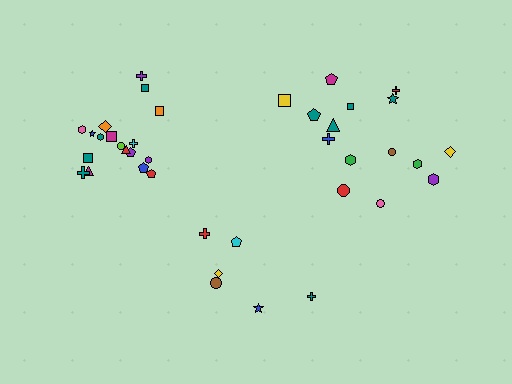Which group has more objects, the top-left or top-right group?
The top-left group.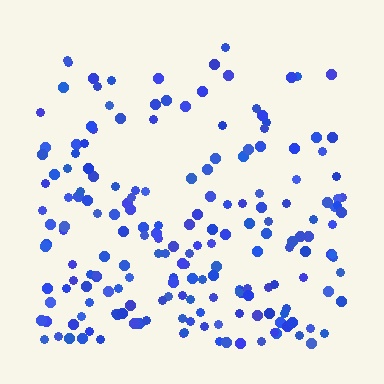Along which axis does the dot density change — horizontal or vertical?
Vertical.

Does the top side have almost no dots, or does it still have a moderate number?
Still a moderate number, just noticeably fewer than the bottom.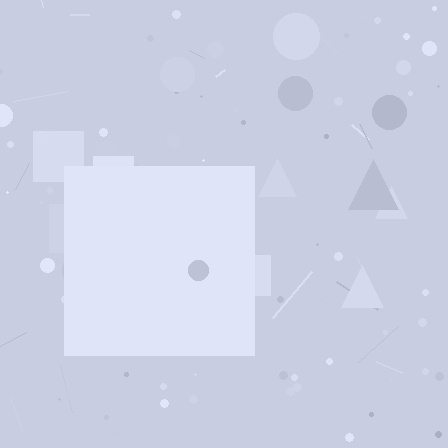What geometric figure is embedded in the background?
A square is embedded in the background.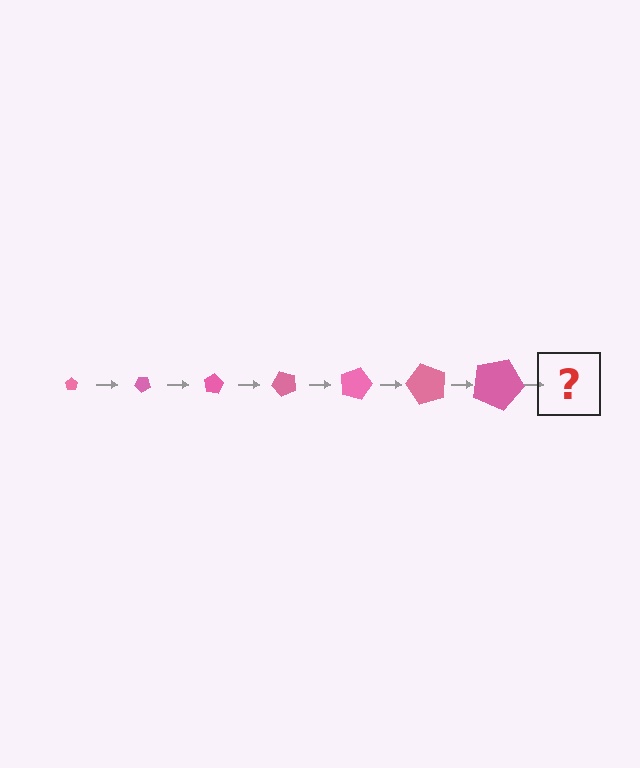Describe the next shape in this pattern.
It should be a pentagon, larger than the previous one and rotated 280 degrees from the start.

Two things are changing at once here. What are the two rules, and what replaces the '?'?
The two rules are that the pentagon grows larger each step and it rotates 40 degrees each step. The '?' should be a pentagon, larger than the previous one and rotated 280 degrees from the start.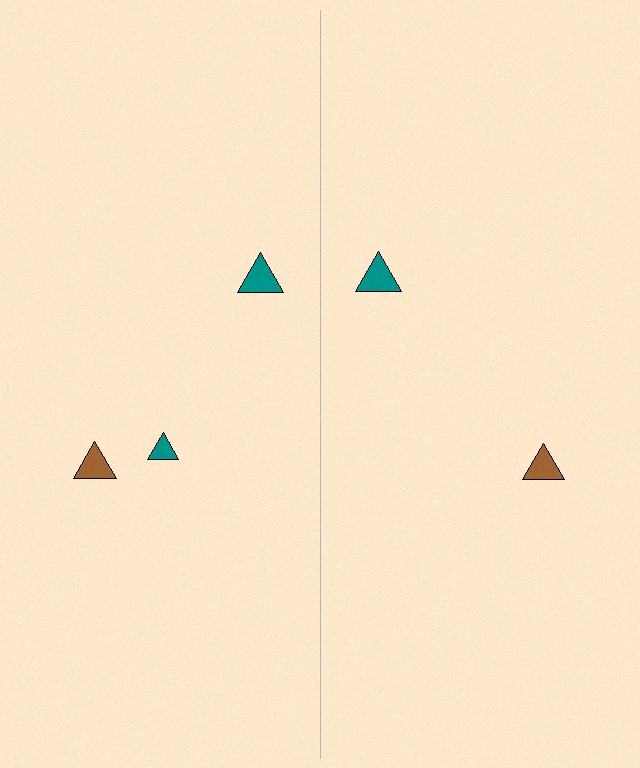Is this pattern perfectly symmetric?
No, the pattern is not perfectly symmetric. A teal triangle is missing from the right side.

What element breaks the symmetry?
A teal triangle is missing from the right side.